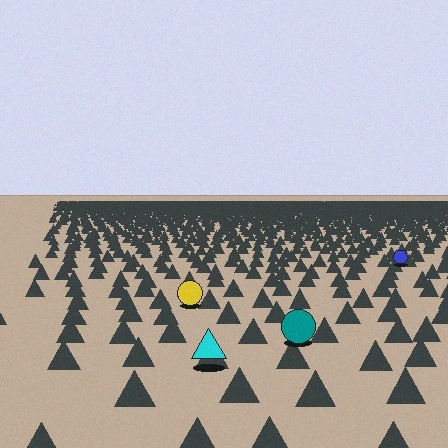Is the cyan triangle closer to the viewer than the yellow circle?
Yes. The cyan triangle is closer — you can tell from the texture gradient: the ground texture is coarser near it.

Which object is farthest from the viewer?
The blue hexagon is farthest from the viewer. It appears smaller and the ground texture around it is denser.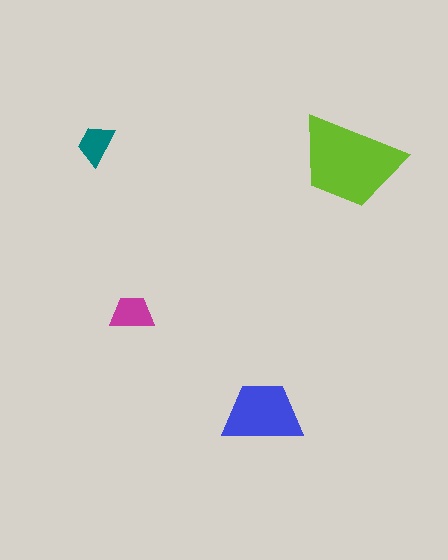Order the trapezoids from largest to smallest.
the lime one, the blue one, the magenta one, the teal one.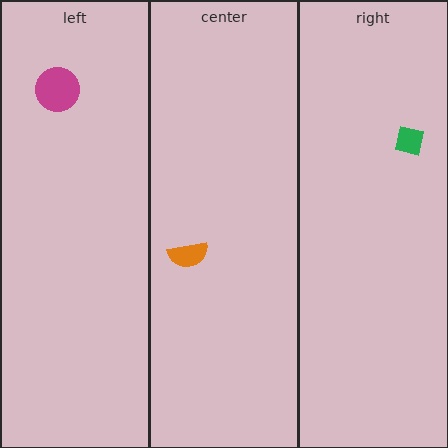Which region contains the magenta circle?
The left region.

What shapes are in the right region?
The green square.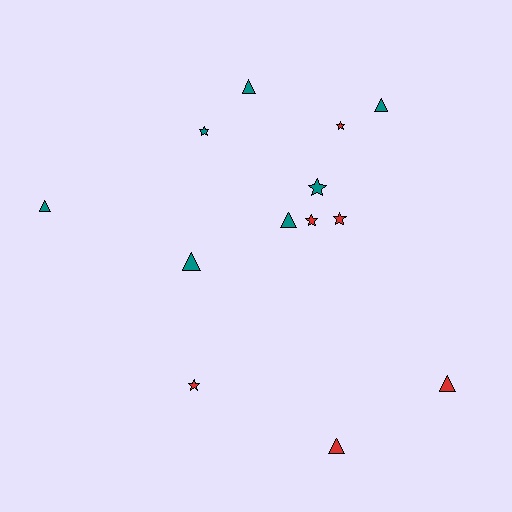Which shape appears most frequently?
Triangle, with 7 objects.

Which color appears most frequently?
Teal, with 7 objects.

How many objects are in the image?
There are 13 objects.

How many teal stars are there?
There are 2 teal stars.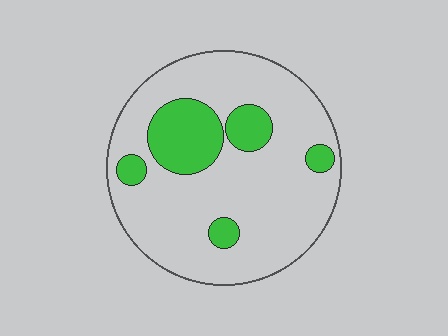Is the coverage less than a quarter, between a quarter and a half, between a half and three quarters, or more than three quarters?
Less than a quarter.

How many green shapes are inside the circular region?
5.